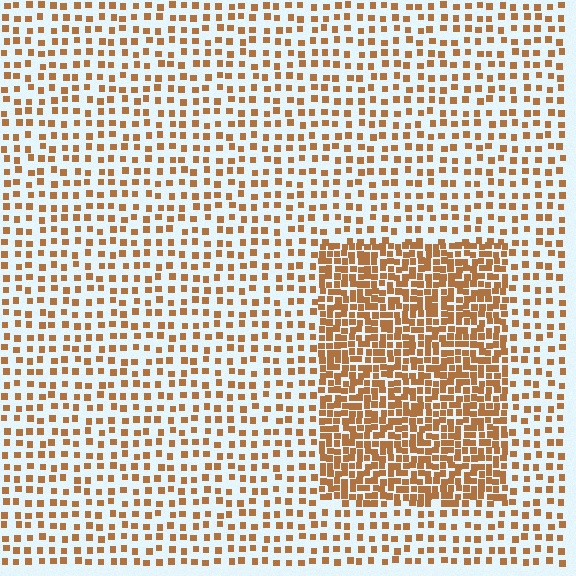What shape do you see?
I see a rectangle.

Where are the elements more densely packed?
The elements are more densely packed inside the rectangle boundary.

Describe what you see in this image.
The image contains small brown elements arranged at two different densities. A rectangle-shaped region is visible where the elements are more densely packed than the surrounding area.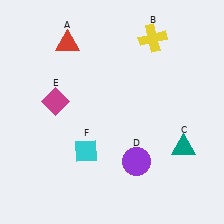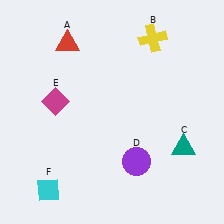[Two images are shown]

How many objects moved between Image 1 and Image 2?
1 object moved between the two images.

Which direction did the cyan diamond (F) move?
The cyan diamond (F) moved down.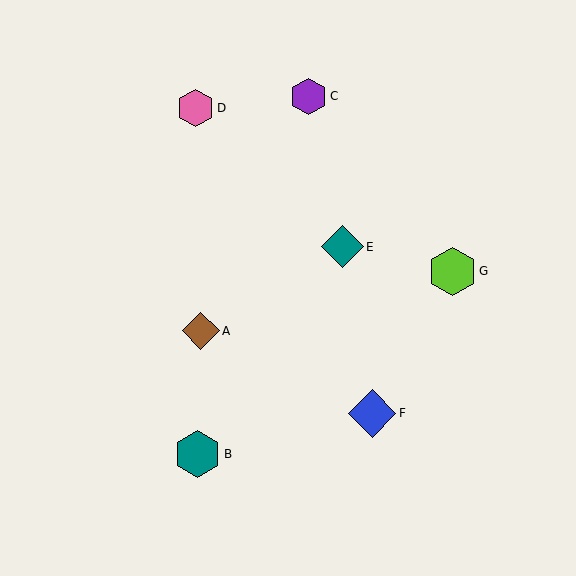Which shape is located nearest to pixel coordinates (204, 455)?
The teal hexagon (labeled B) at (197, 454) is nearest to that location.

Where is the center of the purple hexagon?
The center of the purple hexagon is at (309, 96).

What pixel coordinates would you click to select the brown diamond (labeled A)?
Click at (201, 331) to select the brown diamond A.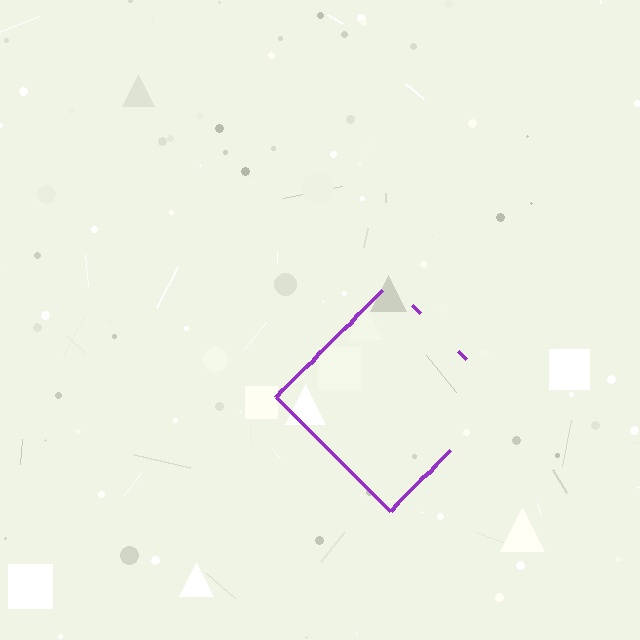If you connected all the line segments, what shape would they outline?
They would outline a diamond.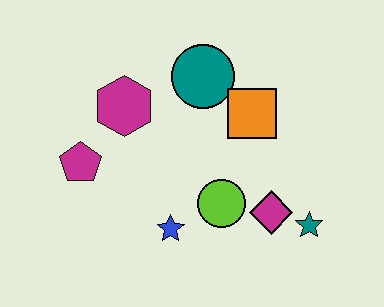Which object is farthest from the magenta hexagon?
The teal star is farthest from the magenta hexagon.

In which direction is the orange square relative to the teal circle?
The orange square is to the right of the teal circle.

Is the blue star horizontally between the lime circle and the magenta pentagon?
Yes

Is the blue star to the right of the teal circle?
No